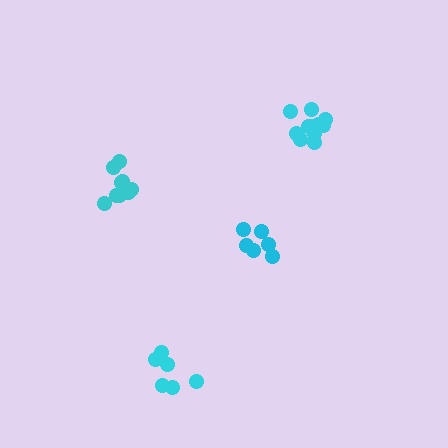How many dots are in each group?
Group 1: 6 dots, Group 2: 6 dots, Group 3: 9 dots, Group 4: 11 dots (32 total).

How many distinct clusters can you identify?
There are 4 distinct clusters.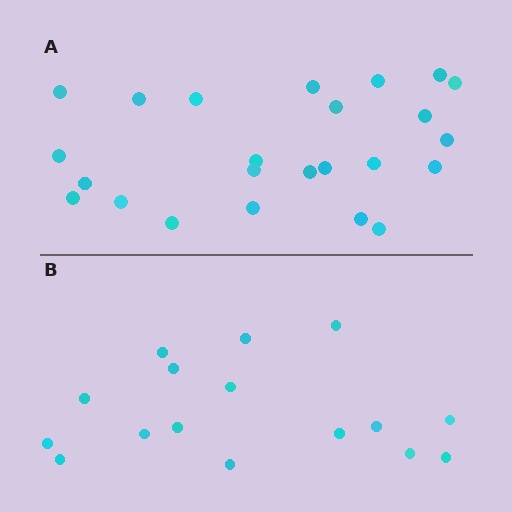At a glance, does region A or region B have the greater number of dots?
Region A (the top region) has more dots.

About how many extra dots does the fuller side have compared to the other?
Region A has roughly 8 or so more dots than region B.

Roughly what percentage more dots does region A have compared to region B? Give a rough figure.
About 50% more.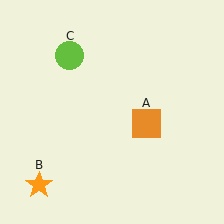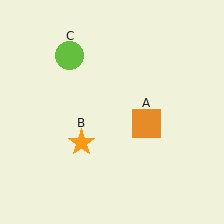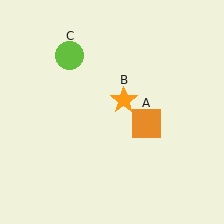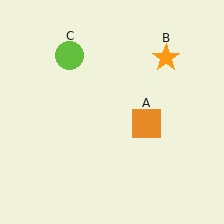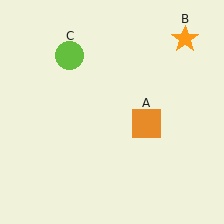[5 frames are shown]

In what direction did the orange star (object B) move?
The orange star (object B) moved up and to the right.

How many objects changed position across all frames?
1 object changed position: orange star (object B).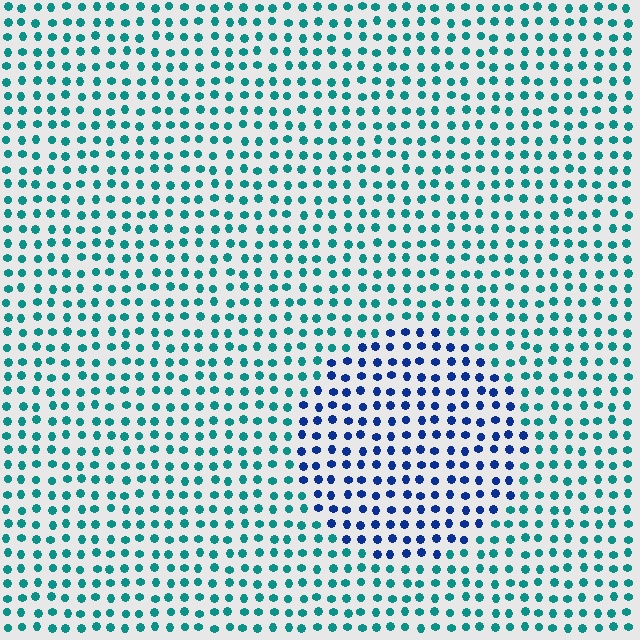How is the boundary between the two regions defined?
The boundary is defined purely by a slight shift in hue (about 50 degrees). Spacing, size, and orientation are identical on both sides.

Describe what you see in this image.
The image is filled with small teal elements in a uniform arrangement. A circle-shaped region is visible where the elements are tinted to a slightly different hue, forming a subtle color boundary.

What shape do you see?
I see a circle.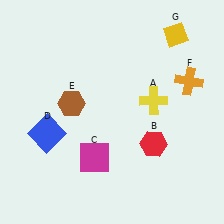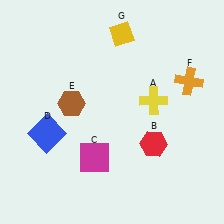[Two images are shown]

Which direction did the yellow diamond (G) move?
The yellow diamond (G) moved left.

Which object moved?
The yellow diamond (G) moved left.